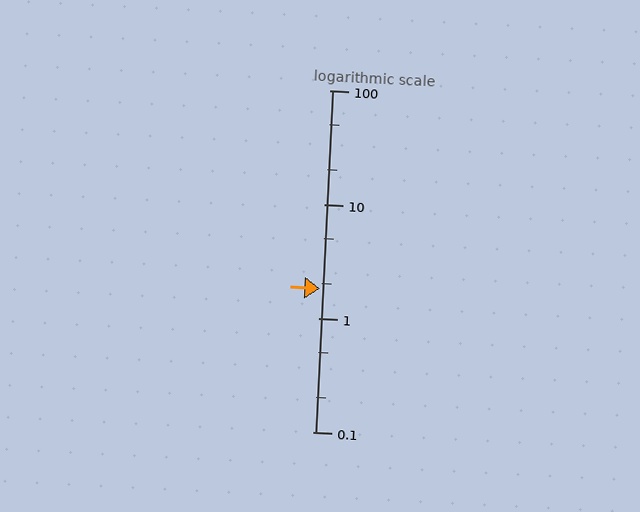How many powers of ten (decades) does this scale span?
The scale spans 3 decades, from 0.1 to 100.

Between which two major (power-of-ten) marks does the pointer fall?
The pointer is between 1 and 10.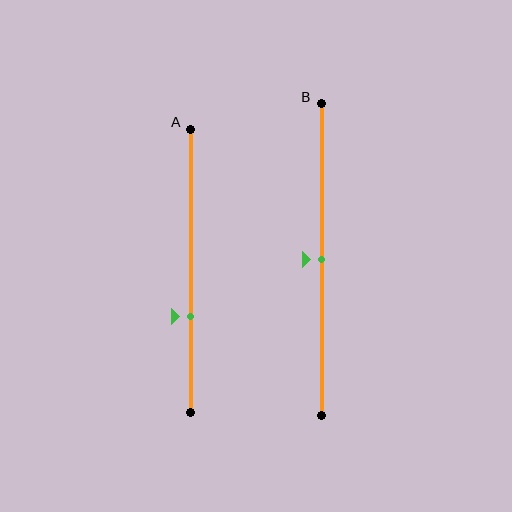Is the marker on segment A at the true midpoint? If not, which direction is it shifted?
No, the marker on segment A is shifted downward by about 16% of the segment length.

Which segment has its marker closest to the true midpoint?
Segment B has its marker closest to the true midpoint.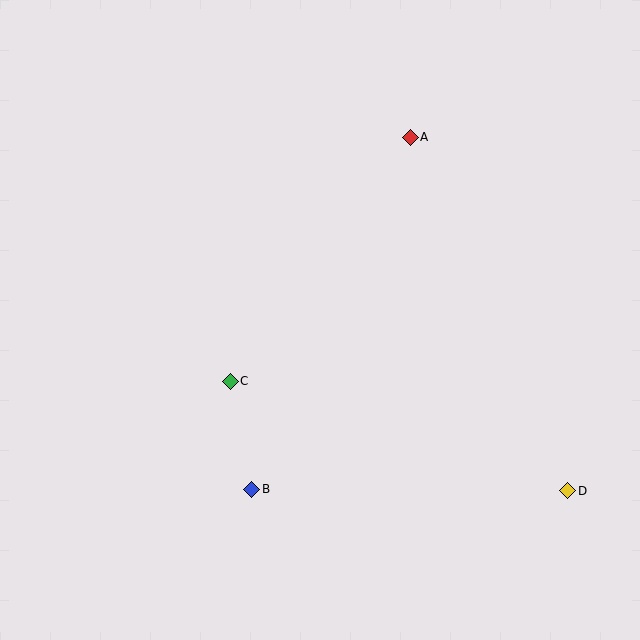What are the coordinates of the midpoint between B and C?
The midpoint between B and C is at (241, 435).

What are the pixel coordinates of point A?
Point A is at (410, 137).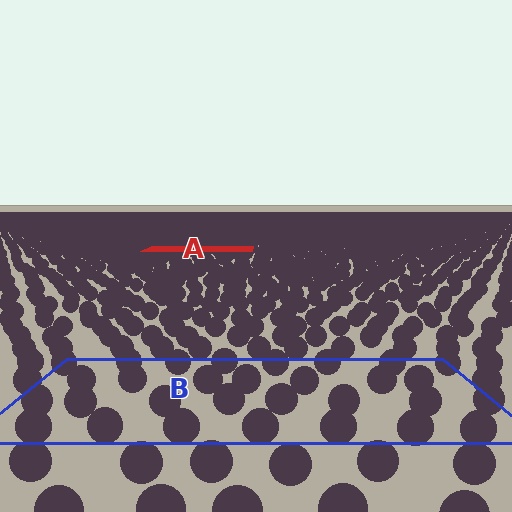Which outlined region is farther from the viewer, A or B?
Region A is farther from the viewer — the texture elements inside it appear smaller and more densely packed.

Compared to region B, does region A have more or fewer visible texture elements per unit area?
Region A has more texture elements per unit area — they are packed more densely because it is farther away.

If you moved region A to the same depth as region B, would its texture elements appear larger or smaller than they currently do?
They would appear larger. At a closer depth, the same texture elements are projected at a bigger on-screen size.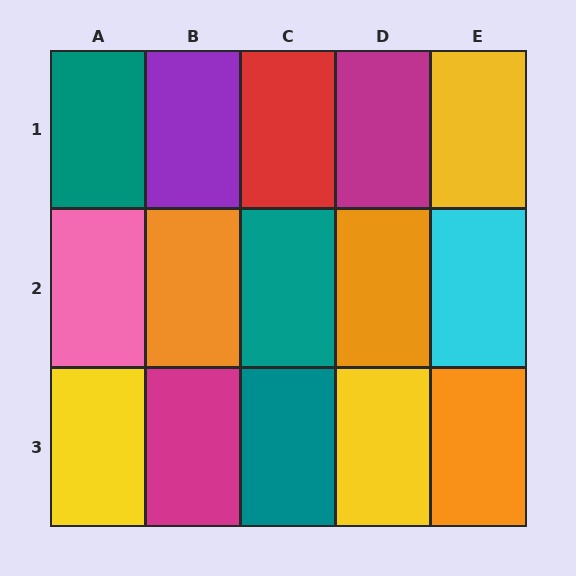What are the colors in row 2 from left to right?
Pink, orange, teal, orange, cyan.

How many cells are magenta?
2 cells are magenta.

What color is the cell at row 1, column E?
Yellow.